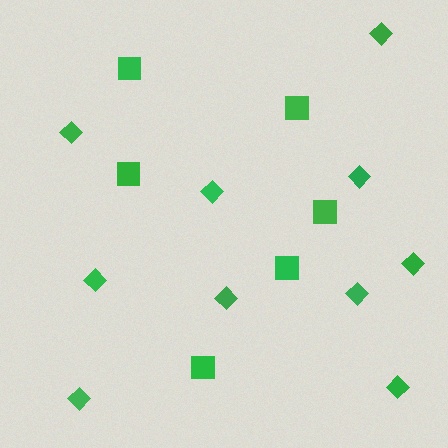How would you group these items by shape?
There are 2 groups: one group of squares (6) and one group of diamonds (10).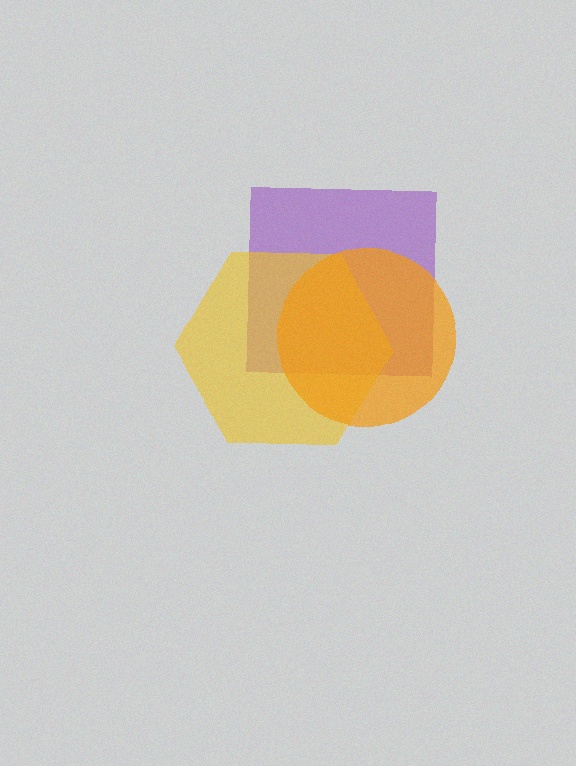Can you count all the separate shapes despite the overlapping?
Yes, there are 3 separate shapes.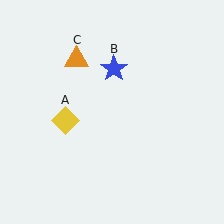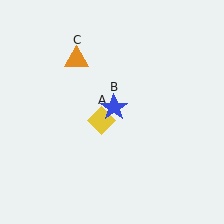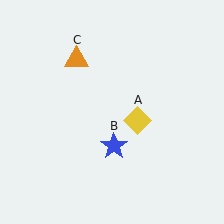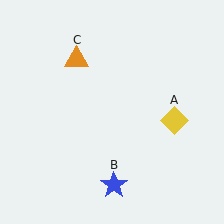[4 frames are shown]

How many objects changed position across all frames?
2 objects changed position: yellow diamond (object A), blue star (object B).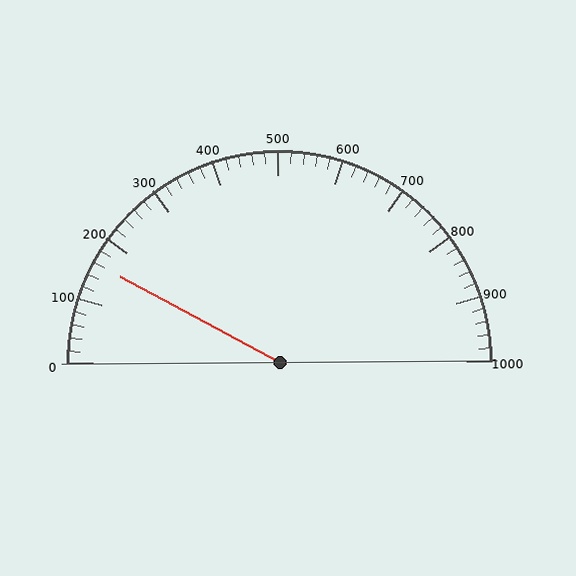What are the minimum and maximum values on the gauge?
The gauge ranges from 0 to 1000.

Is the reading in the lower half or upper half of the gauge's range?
The reading is in the lower half of the range (0 to 1000).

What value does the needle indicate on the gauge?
The needle indicates approximately 160.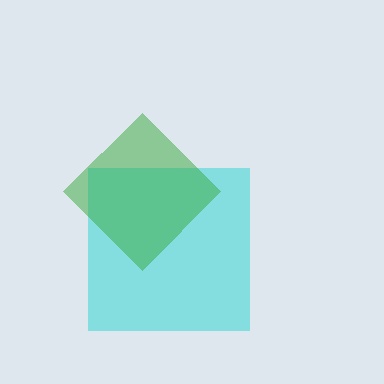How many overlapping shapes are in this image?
There are 2 overlapping shapes in the image.